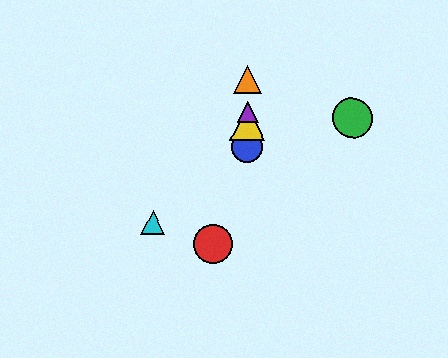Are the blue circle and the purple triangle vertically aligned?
Yes, both are at x≈247.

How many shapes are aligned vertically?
4 shapes (the blue circle, the yellow triangle, the purple triangle, the orange triangle) are aligned vertically.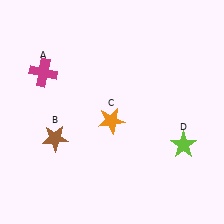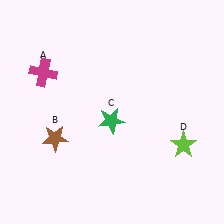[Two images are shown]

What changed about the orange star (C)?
In Image 1, C is orange. In Image 2, it changed to green.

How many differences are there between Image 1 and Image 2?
There is 1 difference between the two images.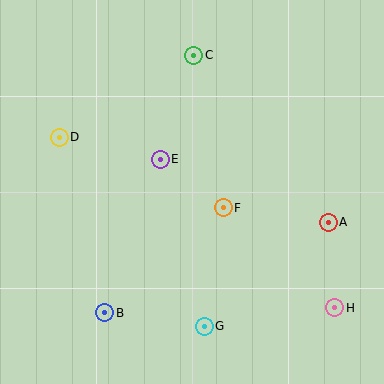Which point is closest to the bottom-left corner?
Point B is closest to the bottom-left corner.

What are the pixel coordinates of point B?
Point B is at (105, 313).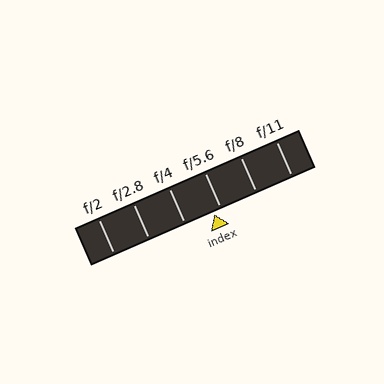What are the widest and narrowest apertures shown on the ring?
The widest aperture shown is f/2 and the narrowest is f/11.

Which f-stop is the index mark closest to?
The index mark is closest to f/5.6.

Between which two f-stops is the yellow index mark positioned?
The index mark is between f/4 and f/5.6.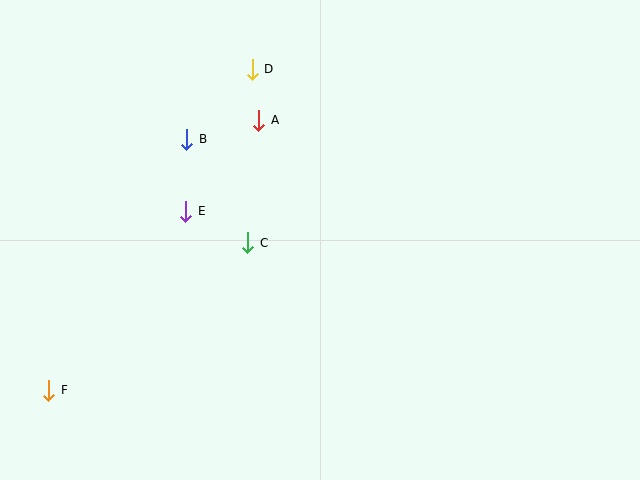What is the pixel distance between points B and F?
The distance between B and F is 286 pixels.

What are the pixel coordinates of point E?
Point E is at (186, 211).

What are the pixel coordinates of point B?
Point B is at (187, 139).